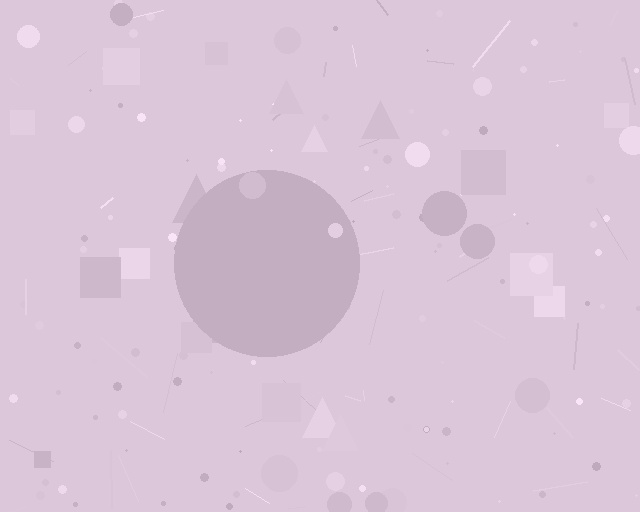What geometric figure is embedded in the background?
A circle is embedded in the background.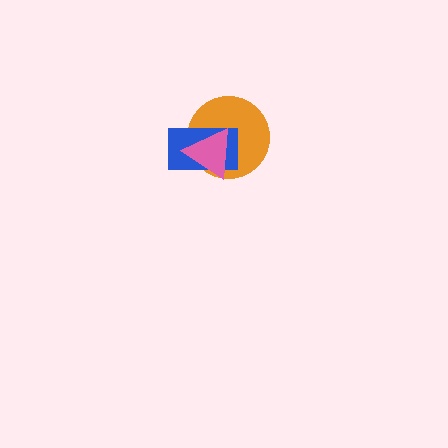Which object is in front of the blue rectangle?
The pink triangle is in front of the blue rectangle.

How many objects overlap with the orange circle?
2 objects overlap with the orange circle.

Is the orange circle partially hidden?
Yes, it is partially covered by another shape.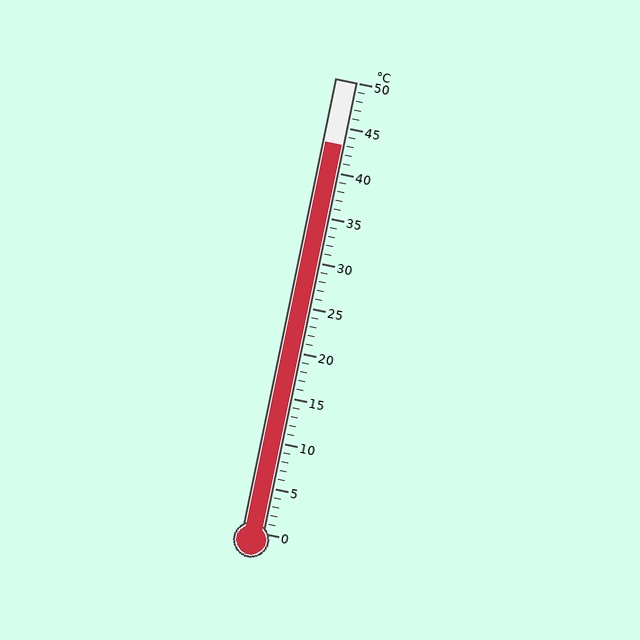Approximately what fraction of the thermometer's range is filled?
The thermometer is filled to approximately 85% of its range.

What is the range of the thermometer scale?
The thermometer scale ranges from 0°C to 50°C.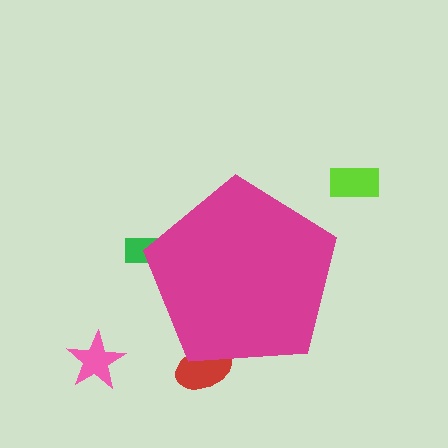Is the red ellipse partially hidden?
Yes, the red ellipse is partially hidden behind the magenta pentagon.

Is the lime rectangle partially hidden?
No, the lime rectangle is fully visible.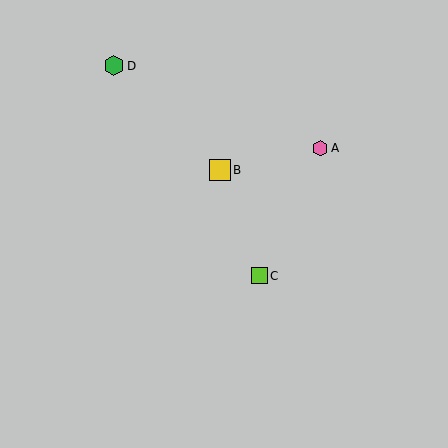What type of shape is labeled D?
Shape D is a green hexagon.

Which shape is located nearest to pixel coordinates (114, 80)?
The green hexagon (labeled D) at (114, 66) is nearest to that location.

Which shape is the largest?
The yellow square (labeled B) is the largest.